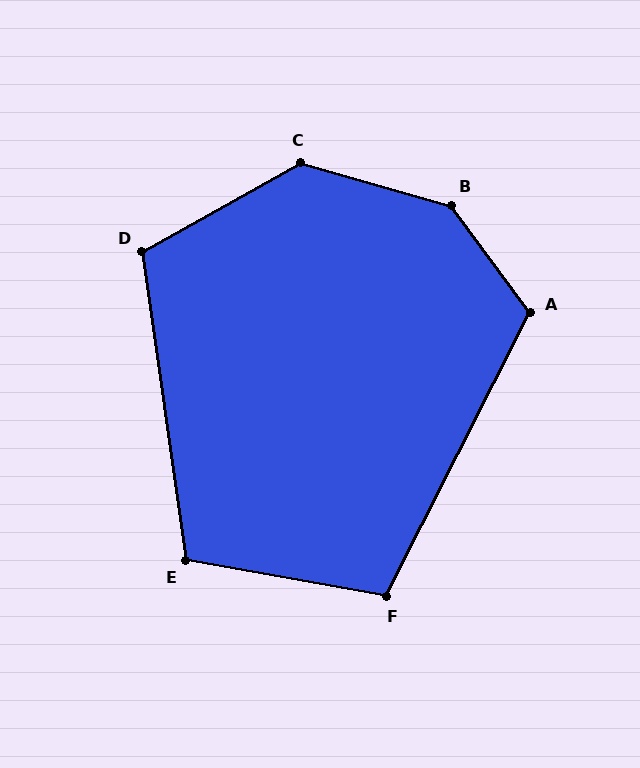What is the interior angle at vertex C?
Approximately 135 degrees (obtuse).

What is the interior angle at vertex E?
Approximately 108 degrees (obtuse).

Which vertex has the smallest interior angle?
F, at approximately 107 degrees.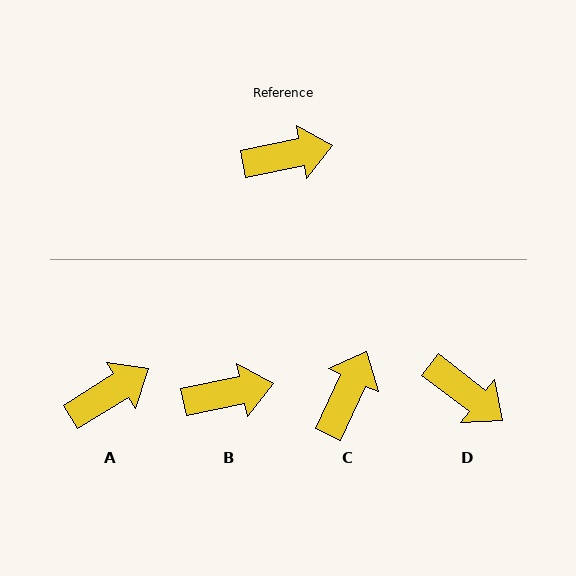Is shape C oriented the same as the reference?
No, it is off by about 54 degrees.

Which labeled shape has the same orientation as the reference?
B.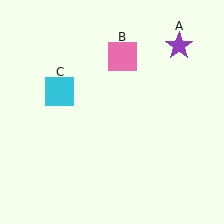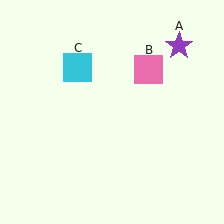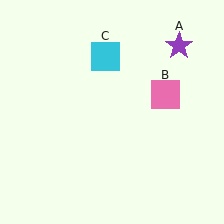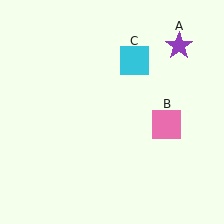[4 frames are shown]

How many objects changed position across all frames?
2 objects changed position: pink square (object B), cyan square (object C).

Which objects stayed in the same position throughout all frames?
Purple star (object A) remained stationary.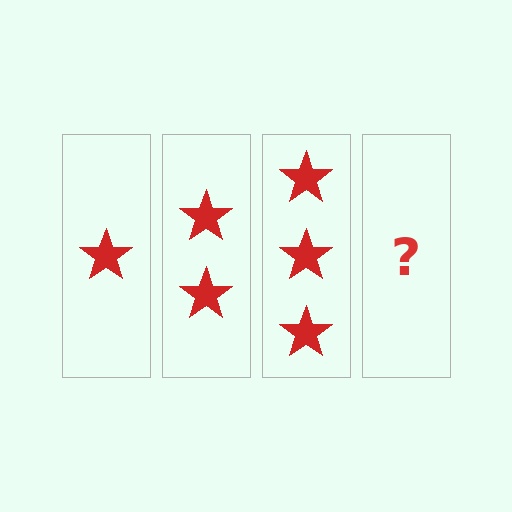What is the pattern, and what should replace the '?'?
The pattern is that each step adds one more star. The '?' should be 4 stars.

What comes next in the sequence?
The next element should be 4 stars.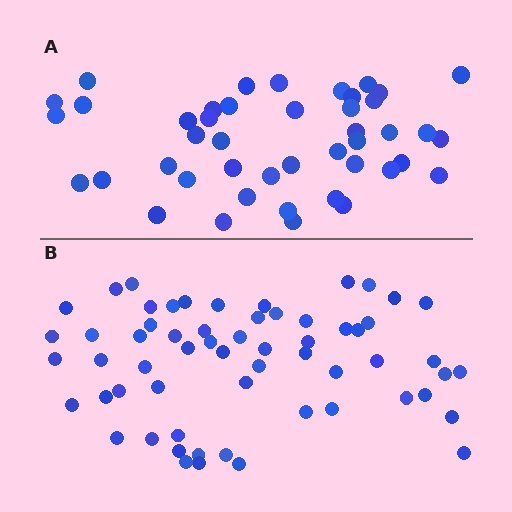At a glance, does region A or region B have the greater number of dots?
Region B (the bottom region) has more dots.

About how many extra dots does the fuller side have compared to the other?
Region B has approximately 15 more dots than region A.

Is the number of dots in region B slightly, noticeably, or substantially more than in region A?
Region B has noticeably more, but not dramatically so. The ratio is roughly 1.4 to 1.